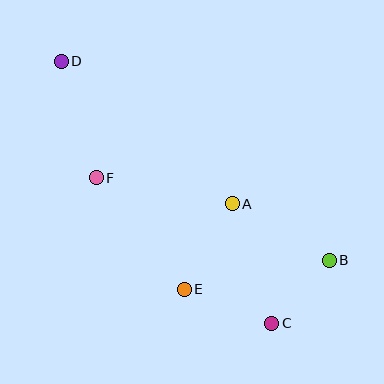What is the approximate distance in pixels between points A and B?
The distance between A and B is approximately 112 pixels.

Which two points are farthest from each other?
Points C and D are farthest from each other.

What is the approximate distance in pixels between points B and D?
The distance between B and D is approximately 334 pixels.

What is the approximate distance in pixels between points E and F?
The distance between E and F is approximately 142 pixels.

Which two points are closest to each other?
Points B and C are closest to each other.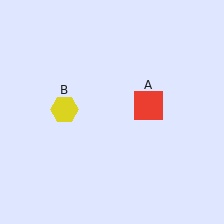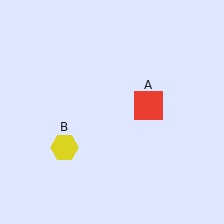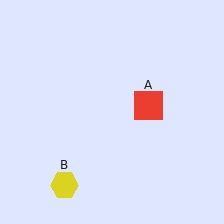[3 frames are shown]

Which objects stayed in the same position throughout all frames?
Red square (object A) remained stationary.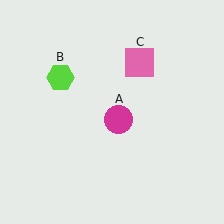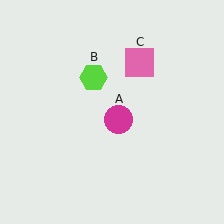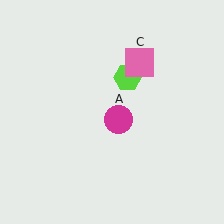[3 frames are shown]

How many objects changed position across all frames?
1 object changed position: lime hexagon (object B).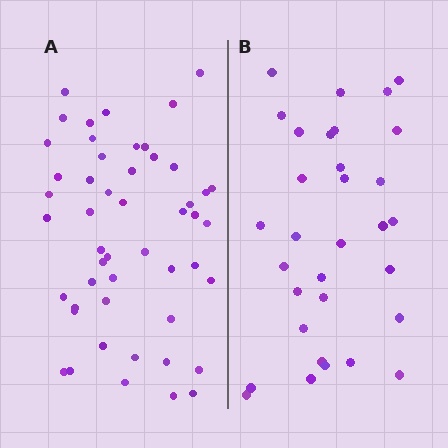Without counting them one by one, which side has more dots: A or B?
Region A (the left region) has more dots.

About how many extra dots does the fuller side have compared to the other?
Region A has approximately 20 more dots than region B.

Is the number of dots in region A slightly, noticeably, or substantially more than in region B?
Region A has substantially more. The ratio is roughly 1.6 to 1.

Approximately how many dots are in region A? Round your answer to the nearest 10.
About 50 dots.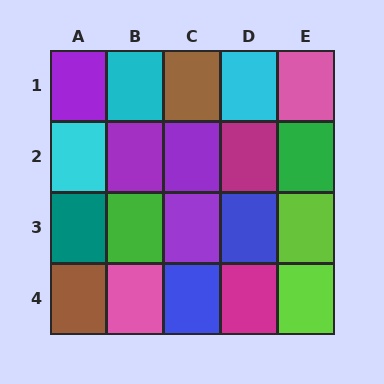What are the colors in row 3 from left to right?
Teal, green, purple, blue, lime.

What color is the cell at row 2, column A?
Cyan.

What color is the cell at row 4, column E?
Lime.